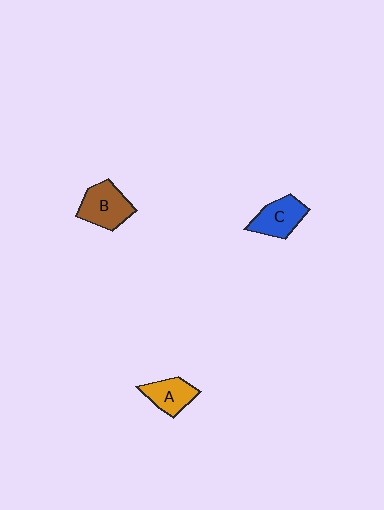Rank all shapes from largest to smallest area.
From largest to smallest: B (brown), C (blue), A (orange).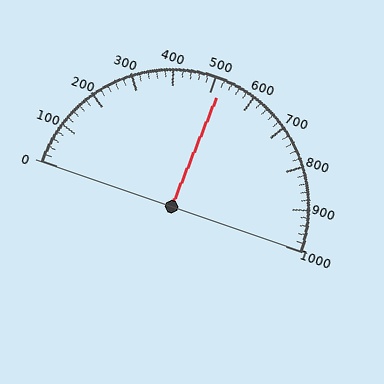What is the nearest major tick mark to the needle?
The nearest major tick mark is 500.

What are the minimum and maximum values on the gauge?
The gauge ranges from 0 to 1000.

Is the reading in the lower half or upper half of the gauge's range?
The reading is in the upper half of the range (0 to 1000).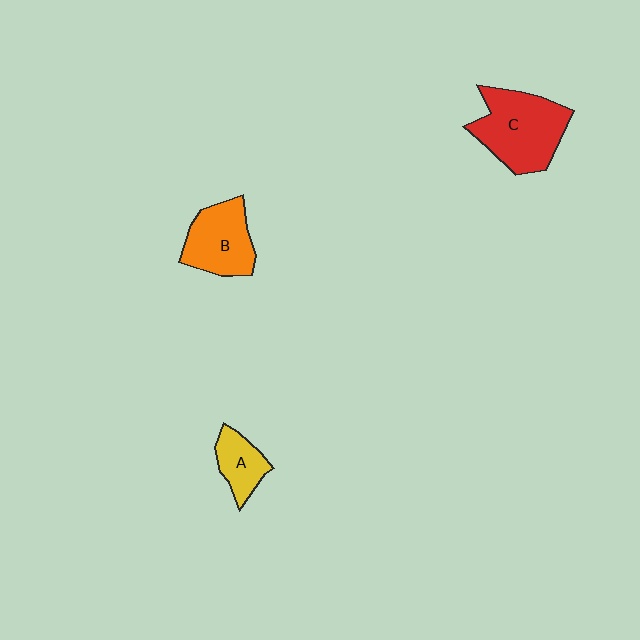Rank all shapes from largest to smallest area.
From largest to smallest: C (red), B (orange), A (yellow).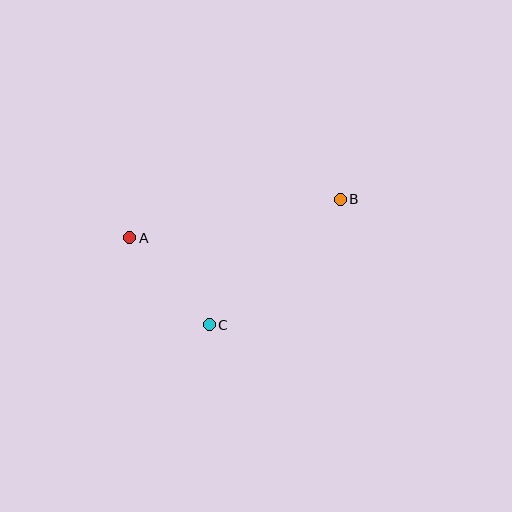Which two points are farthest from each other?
Points A and B are farthest from each other.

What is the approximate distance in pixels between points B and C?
The distance between B and C is approximately 181 pixels.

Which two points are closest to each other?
Points A and C are closest to each other.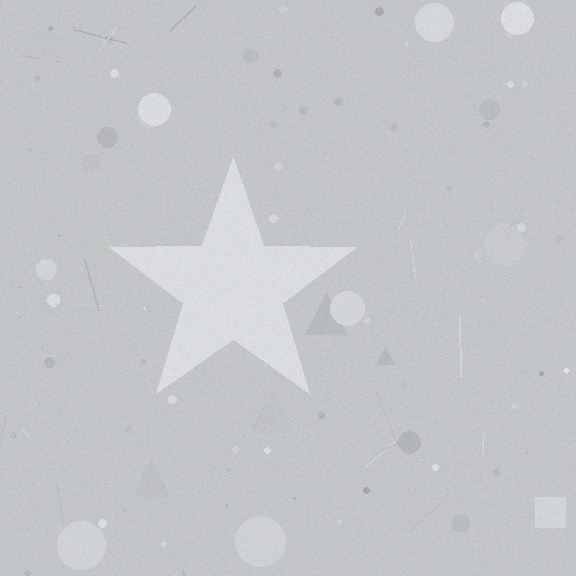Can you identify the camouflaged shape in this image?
The camouflaged shape is a star.